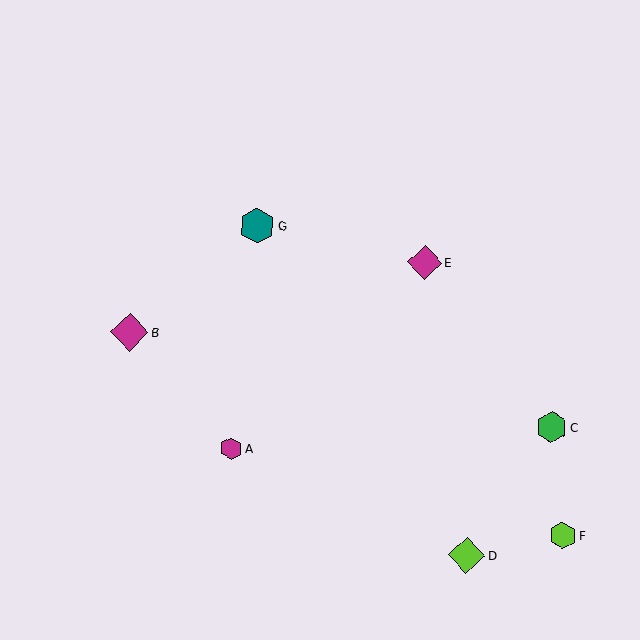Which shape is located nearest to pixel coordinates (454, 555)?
The lime diamond (labeled D) at (466, 555) is nearest to that location.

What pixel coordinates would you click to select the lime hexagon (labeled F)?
Click at (563, 535) to select the lime hexagon F.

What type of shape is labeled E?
Shape E is a magenta diamond.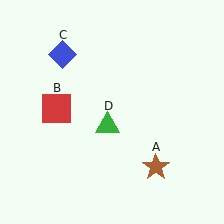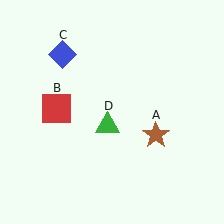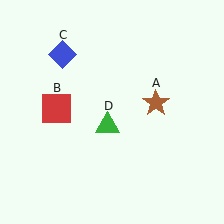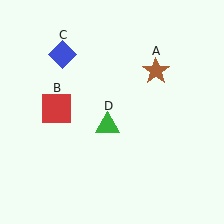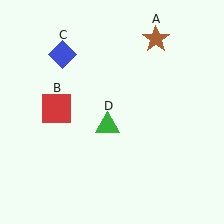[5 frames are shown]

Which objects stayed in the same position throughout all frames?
Red square (object B) and blue diamond (object C) and green triangle (object D) remained stationary.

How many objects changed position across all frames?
1 object changed position: brown star (object A).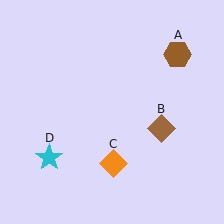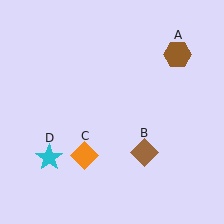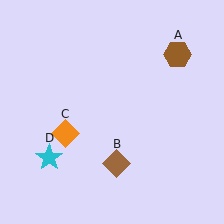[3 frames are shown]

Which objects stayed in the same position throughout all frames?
Brown hexagon (object A) and cyan star (object D) remained stationary.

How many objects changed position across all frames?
2 objects changed position: brown diamond (object B), orange diamond (object C).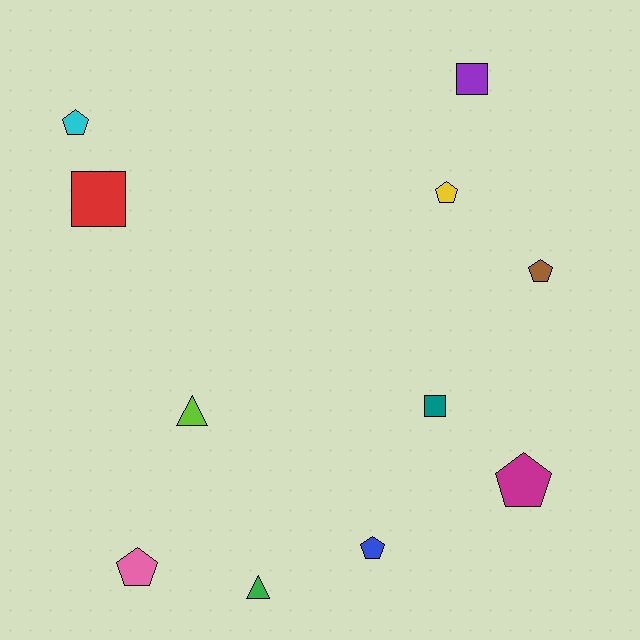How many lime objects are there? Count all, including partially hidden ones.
There is 1 lime object.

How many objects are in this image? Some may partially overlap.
There are 11 objects.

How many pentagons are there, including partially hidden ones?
There are 6 pentagons.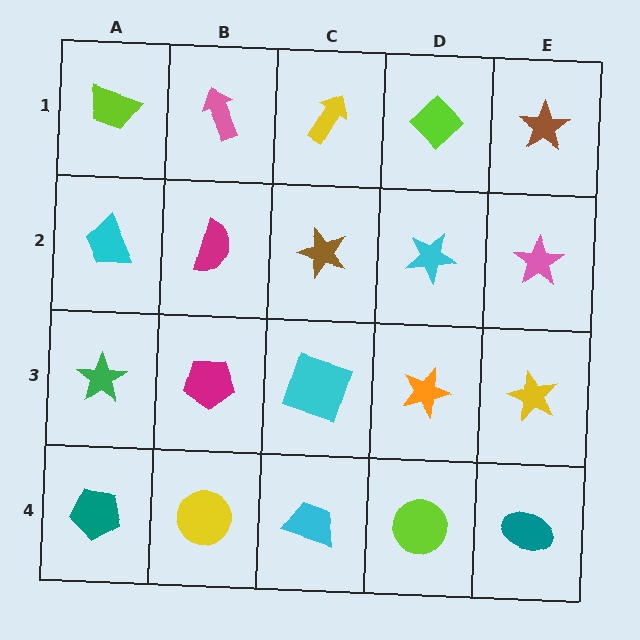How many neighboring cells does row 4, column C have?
3.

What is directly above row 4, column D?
An orange star.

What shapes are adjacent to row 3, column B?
A magenta semicircle (row 2, column B), a yellow circle (row 4, column B), a green star (row 3, column A), a cyan square (row 3, column C).